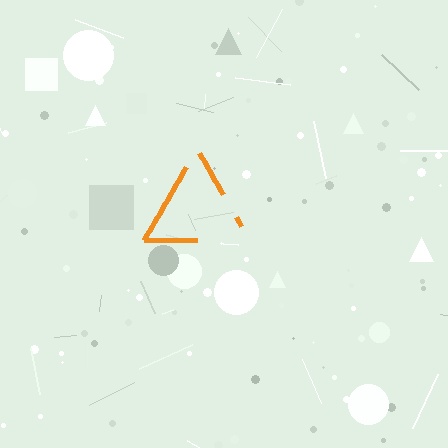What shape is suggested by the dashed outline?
The dashed outline suggests a triangle.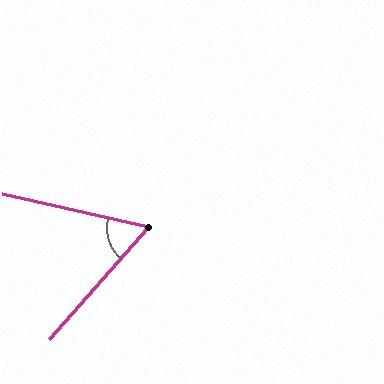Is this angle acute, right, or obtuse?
It is acute.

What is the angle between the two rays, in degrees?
Approximately 62 degrees.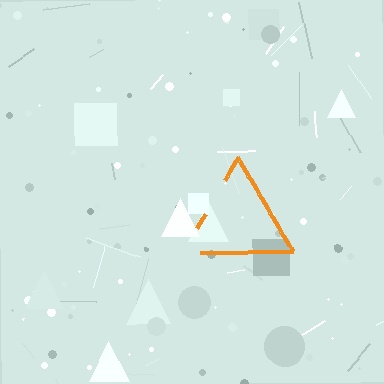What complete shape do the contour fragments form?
The contour fragments form a triangle.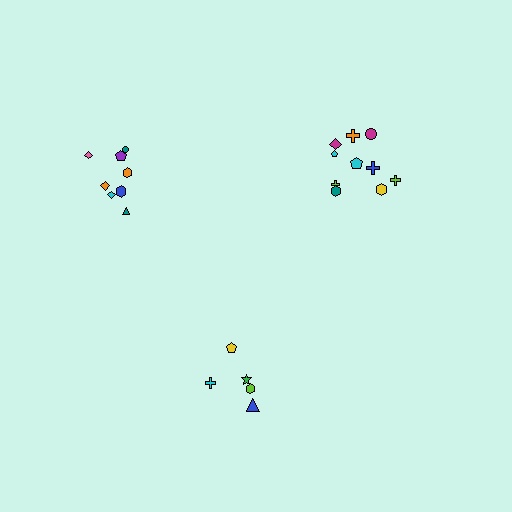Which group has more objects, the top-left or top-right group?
The top-right group.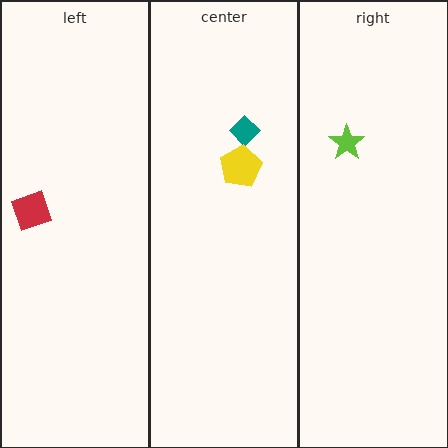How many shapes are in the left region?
1.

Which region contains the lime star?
The right region.